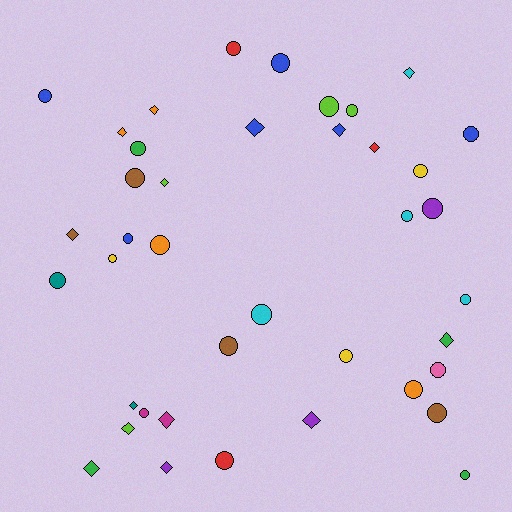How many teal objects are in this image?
There are 2 teal objects.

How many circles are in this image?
There are 25 circles.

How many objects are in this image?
There are 40 objects.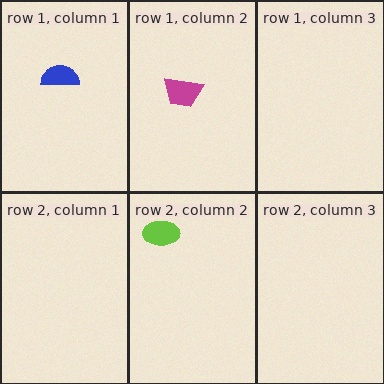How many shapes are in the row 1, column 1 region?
1.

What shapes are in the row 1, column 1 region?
The blue semicircle.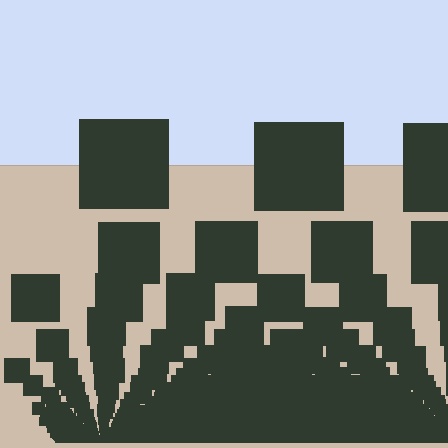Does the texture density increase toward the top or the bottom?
Density increases toward the bottom.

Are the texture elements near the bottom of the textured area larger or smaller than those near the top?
Smaller. The gradient is inverted — elements near the bottom are smaller and denser.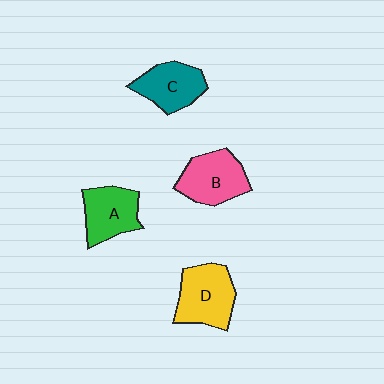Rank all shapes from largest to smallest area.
From largest to smallest: D (yellow), B (pink), A (green), C (teal).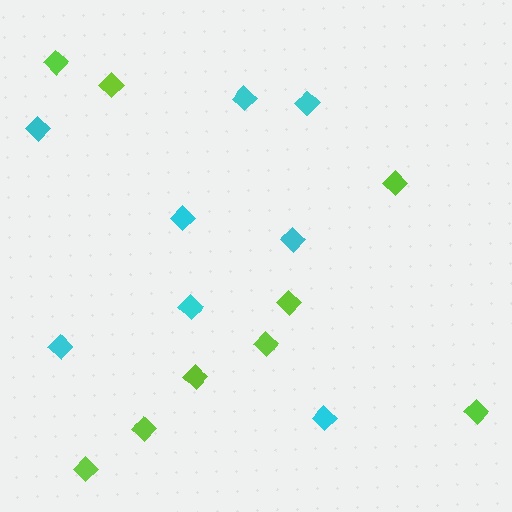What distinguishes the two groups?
There are 2 groups: one group of cyan diamonds (8) and one group of lime diamonds (9).